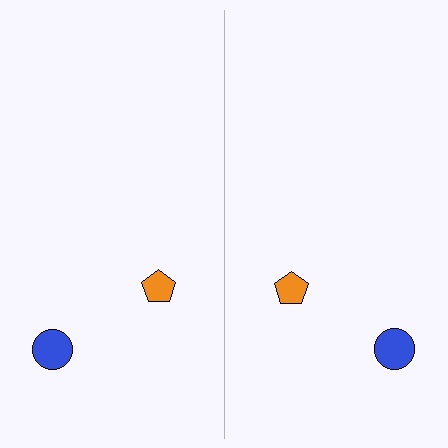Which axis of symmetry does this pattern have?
The pattern has a vertical axis of symmetry running through the center of the image.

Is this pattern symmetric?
Yes, this pattern has bilateral (reflection) symmetry.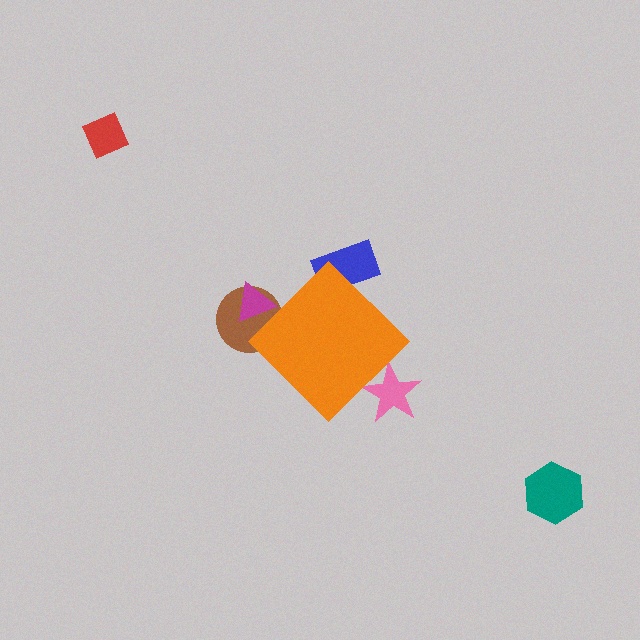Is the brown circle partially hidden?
Yes, the brown circle is partially hidden behind the orange diamond.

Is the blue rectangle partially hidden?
Yes, the blue rectangle is partially hidden behind the orange diamond.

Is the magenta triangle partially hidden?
Yes, the magenta triangle is partially hidden behind the orange diamond.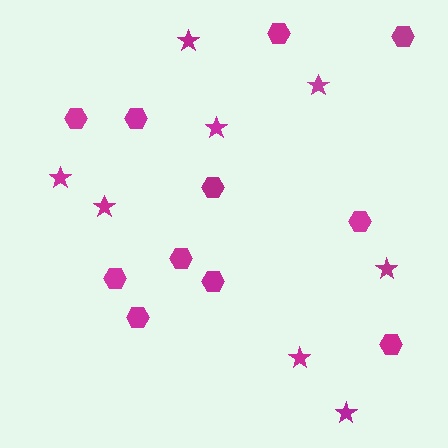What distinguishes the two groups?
There are 2 groups: one group of hexagons (11) and one group of stars (8).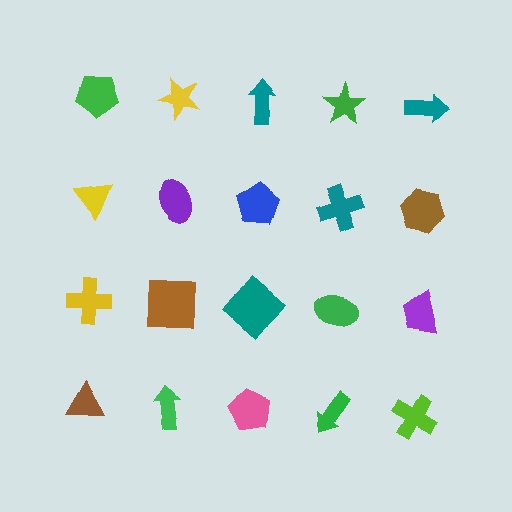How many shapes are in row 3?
5 shapes.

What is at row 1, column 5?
A teal arrow.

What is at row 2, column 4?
A teal cross.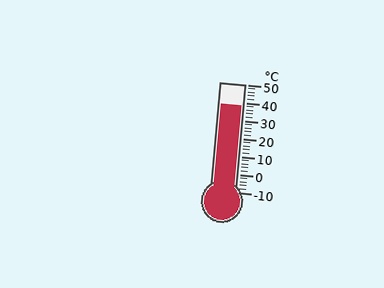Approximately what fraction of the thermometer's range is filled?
The thermometer is filled to approximately 80% of its range.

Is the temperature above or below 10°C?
The temperature is above 10°C.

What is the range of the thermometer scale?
The thermometer scale ranges from -10°C to 50°C.